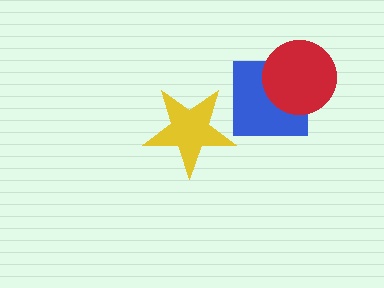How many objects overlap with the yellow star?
0 objects overlap with the yellow star.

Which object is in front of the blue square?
The red circle is in front of the blue square.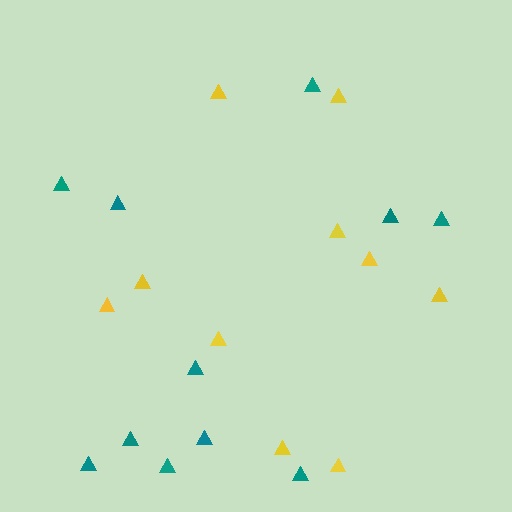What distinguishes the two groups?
There are 2 groups: one group of teal triangles (11) and one group of yellow triangles (10).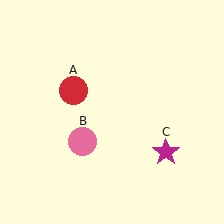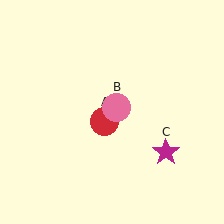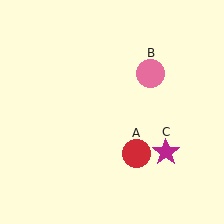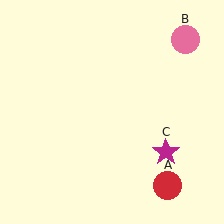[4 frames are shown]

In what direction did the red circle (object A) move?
The red circle (object A) moved down and to the right.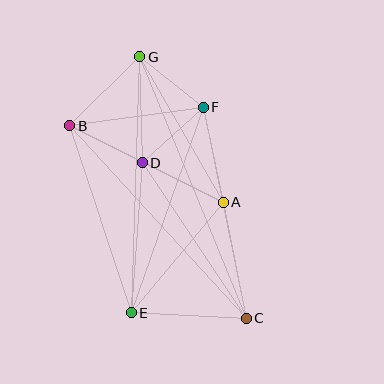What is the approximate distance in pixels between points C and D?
The distance between C and D is approximately 187 pixels.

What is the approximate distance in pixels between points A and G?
The distance between A and G is approximately 168 pixels.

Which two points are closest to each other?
Points F and G are closest to each other.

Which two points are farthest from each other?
Points C and G are farthest from each other.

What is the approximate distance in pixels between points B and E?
The distance between B and E is approximately 197 pixels.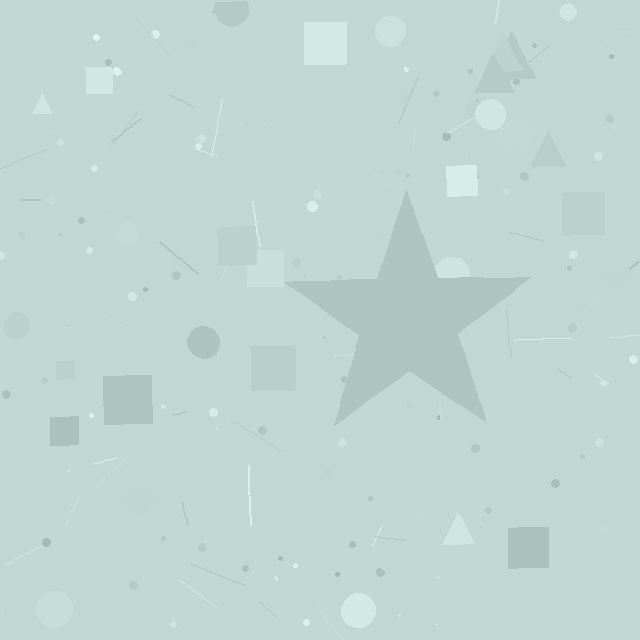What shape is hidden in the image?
A star is hidden in the image.